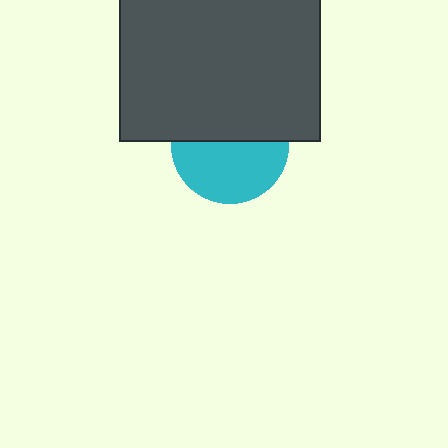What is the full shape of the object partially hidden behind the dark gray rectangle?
The partially hidden object is a cyan circle.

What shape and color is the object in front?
The object in front is a dark gray rectangle.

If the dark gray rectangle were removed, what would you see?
You would see the complete cyan circle.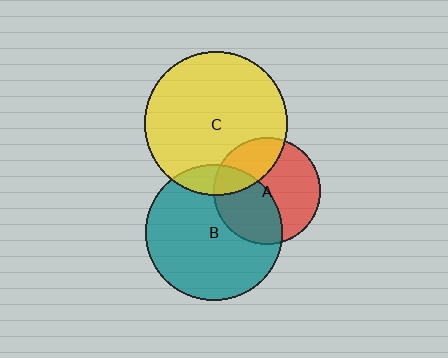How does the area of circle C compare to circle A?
Approximately 1.8 times.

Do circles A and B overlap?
Yes.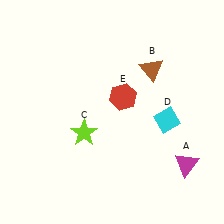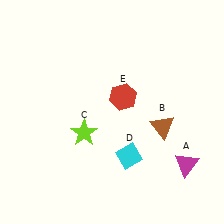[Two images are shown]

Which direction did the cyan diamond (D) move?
The cyan diamond (D) moved left.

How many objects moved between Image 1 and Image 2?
2 objects moved between the two images.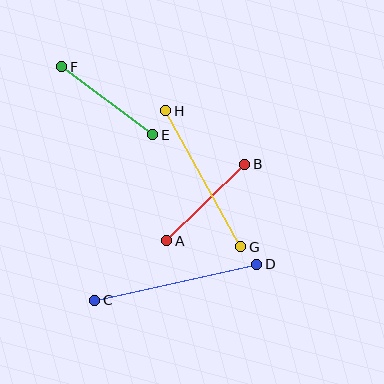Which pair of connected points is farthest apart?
Points C and D are farthest apart.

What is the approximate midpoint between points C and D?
The midpoint is at approximately (176, 282) pixels.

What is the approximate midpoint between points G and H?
The midpoint is at approximately (203, 179) pixels.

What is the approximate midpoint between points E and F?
The midpoint is at approximately (107, 101) pixels.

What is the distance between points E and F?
The distance is approximately 113 pixels.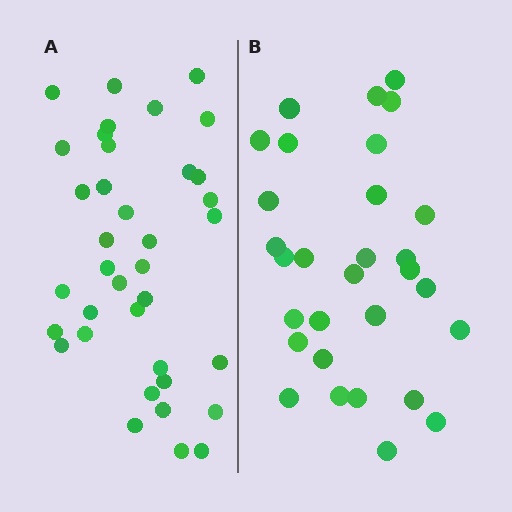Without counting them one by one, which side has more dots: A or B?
Region A (the left region) has more dots.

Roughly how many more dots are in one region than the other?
Region A has roughly 8 or so more dots than region B.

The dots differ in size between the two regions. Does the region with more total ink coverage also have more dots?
No. Region B has more total ink coverage because its dots are larger, but region A actually contains more individual dots. Total area can be misleading — the number of items is what matters here.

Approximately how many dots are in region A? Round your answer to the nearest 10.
About 40 dots. (The exact count is 37, which rounds to 40.)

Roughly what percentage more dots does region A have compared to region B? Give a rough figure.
About 25% more.